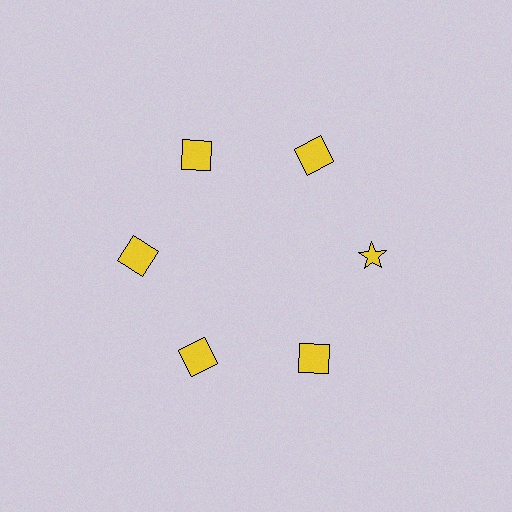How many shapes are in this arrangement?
There are 6 shapes arranged in a ring pattern.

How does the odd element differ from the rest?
It has a different shape: star instead of square.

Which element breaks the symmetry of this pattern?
The yellow star at roughly the 3 o'clock position breaks the symmetry. All other shapes are yellow squares.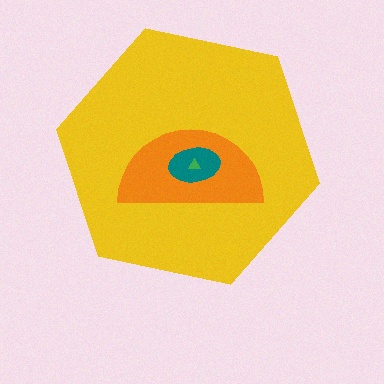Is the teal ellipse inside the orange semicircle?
Yes.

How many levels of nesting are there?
4.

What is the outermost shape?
The yellow hexagon.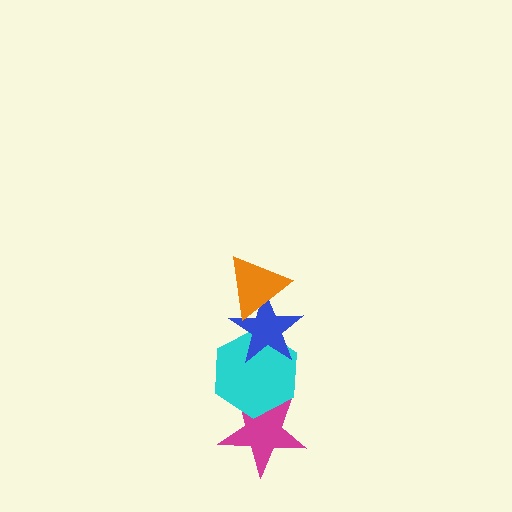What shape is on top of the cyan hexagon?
The blue star is on top of the cyan hexagon.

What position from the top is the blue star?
The blue star is 2nd from the top.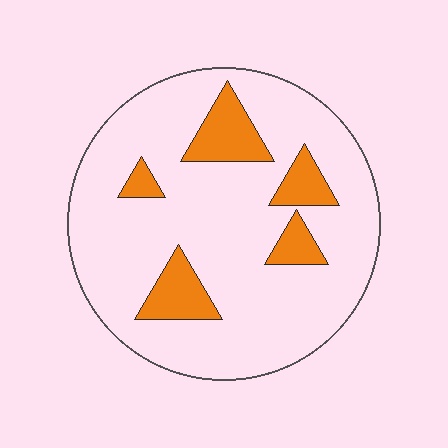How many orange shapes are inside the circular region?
5.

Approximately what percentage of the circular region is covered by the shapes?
Approximately 15%.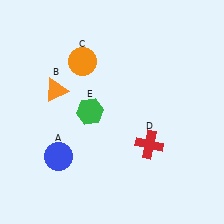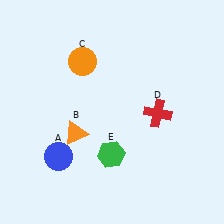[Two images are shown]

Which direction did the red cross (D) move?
The red cross (D) moved up.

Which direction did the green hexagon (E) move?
The green hexagon (E) moved down.